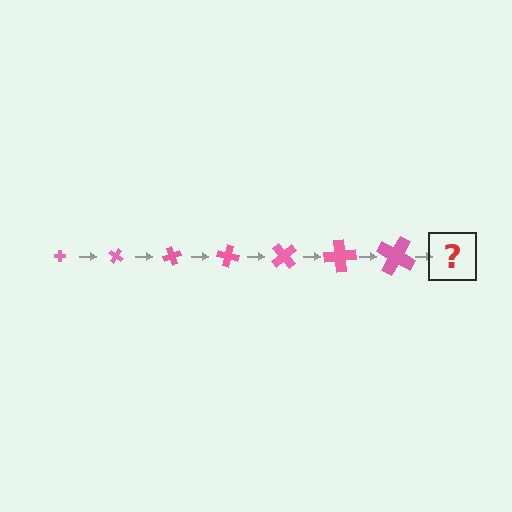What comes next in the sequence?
The next element should be a cross, larger than the previous one and rotated 245 degrees from the start.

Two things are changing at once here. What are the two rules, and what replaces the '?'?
The two rules are that the cross grows larger each step and it rotates 35 degrees each step. The '?' should be a cross, larger than the previous one and rotated 245 degrees from the start.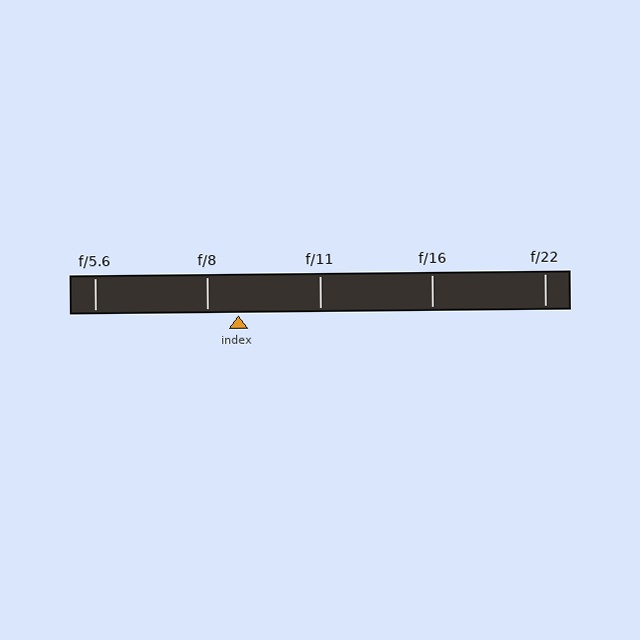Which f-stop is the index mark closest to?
The index mark is closest to f/8.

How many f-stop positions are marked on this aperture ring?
There are 5 f-stop positions marked.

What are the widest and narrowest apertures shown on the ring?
The widest aperture shown is f/5.6 and the narrowest is f/22.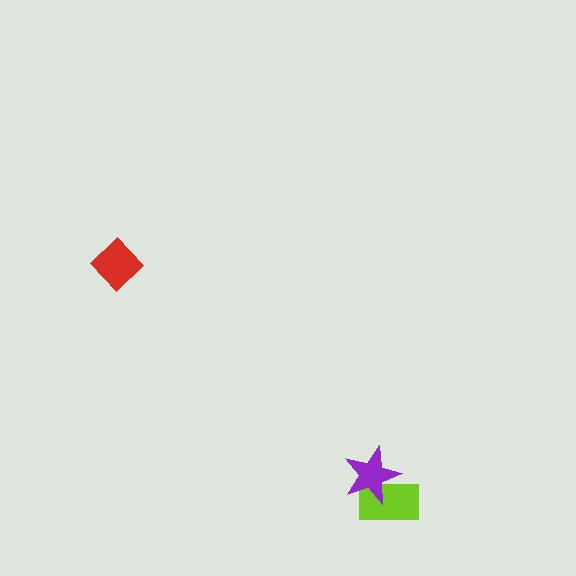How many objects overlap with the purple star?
1 object overlaps with the purple star.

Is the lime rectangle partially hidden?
Yes, it is partially covered by another shape.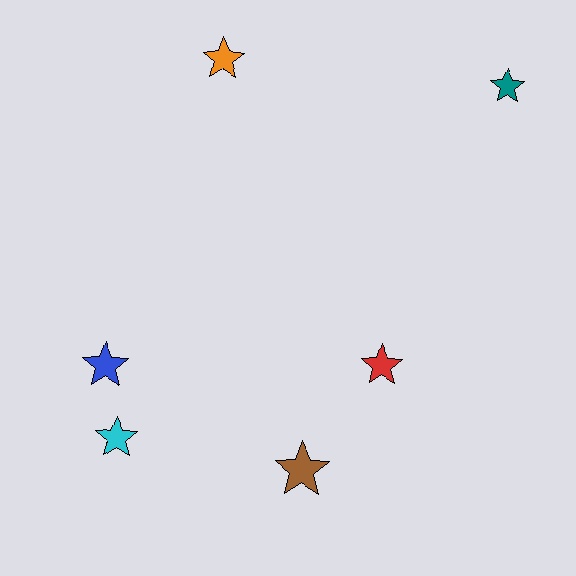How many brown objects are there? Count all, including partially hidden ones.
There is 1 brown object.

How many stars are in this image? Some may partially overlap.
There are 6 stars.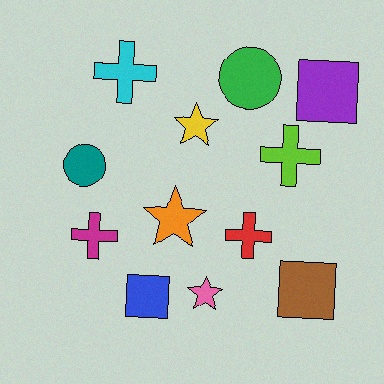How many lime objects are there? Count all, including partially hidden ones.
There is 1 lime object.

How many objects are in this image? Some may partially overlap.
There are 12 objects.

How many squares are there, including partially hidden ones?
There are 3 squares.